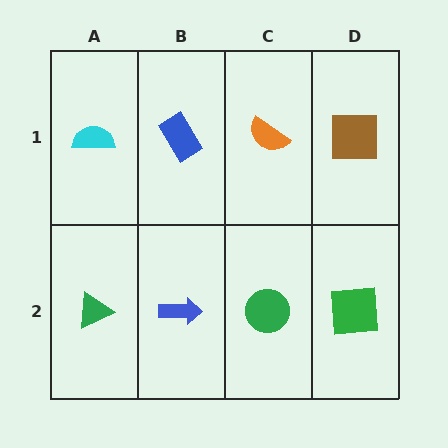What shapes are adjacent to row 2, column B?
A blue rectangle (row 1, column B), a green triangle (row 2, column A), a green circle (row 2, column C).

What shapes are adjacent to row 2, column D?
A brown square (row 1, column D), a green circle (row 2, column C).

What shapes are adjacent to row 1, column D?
A green square (row 2, column D), an orange semicircle (row 1, column C).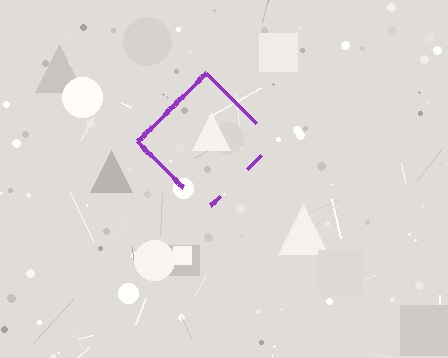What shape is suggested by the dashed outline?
The dashed outline suggests a diamond.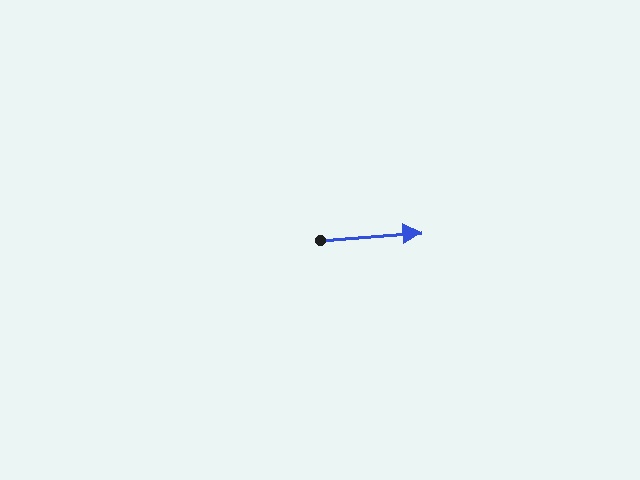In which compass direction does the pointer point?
East.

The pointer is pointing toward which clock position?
Roughly 3 o'clock.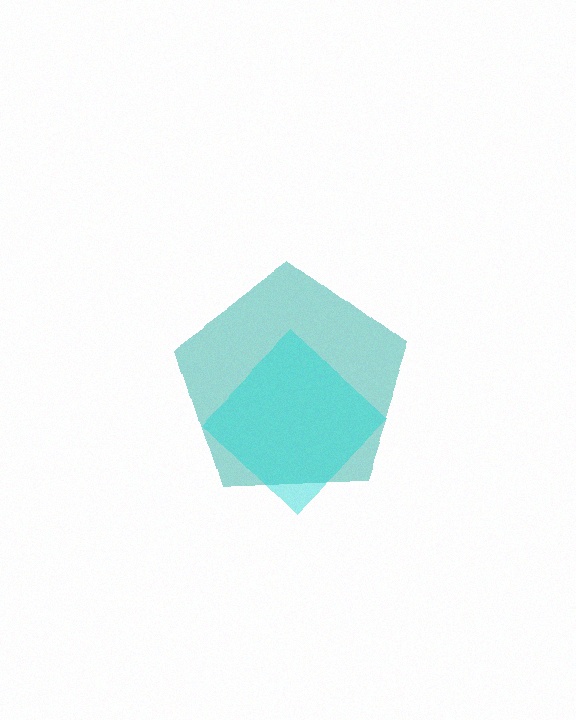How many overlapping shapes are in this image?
There are 2 overlapping shapes in the image.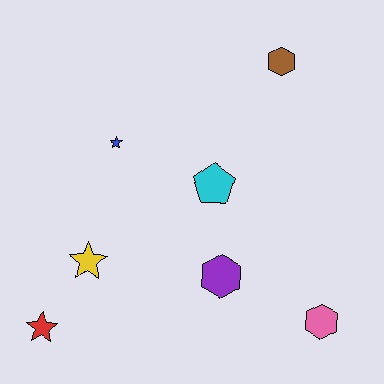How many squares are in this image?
There are no squares.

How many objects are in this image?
There are 7 objects.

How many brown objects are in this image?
There is 1 brown object.